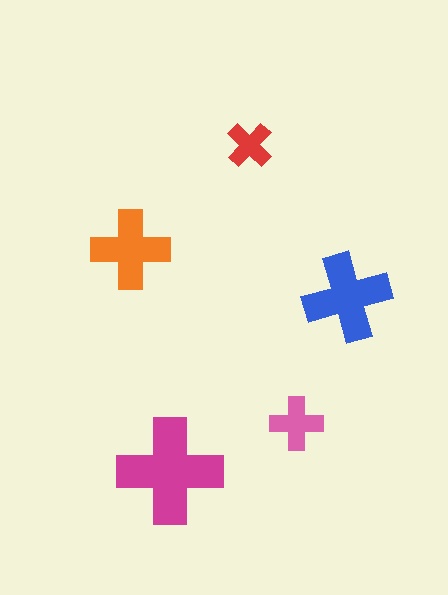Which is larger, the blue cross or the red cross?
The blue one.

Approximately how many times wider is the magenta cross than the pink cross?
About 2 times wider.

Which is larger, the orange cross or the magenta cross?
The magenta one.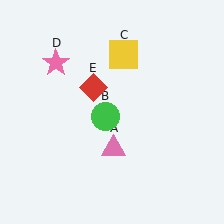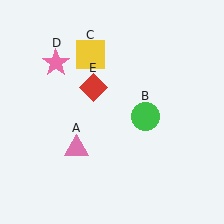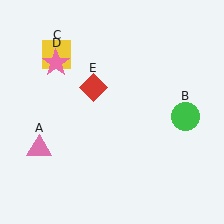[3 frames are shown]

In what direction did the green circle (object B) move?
The green circle (object B) moved right.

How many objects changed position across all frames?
3 objects changed position: pink triangle (object A), green circle (object B), yellow square (object C).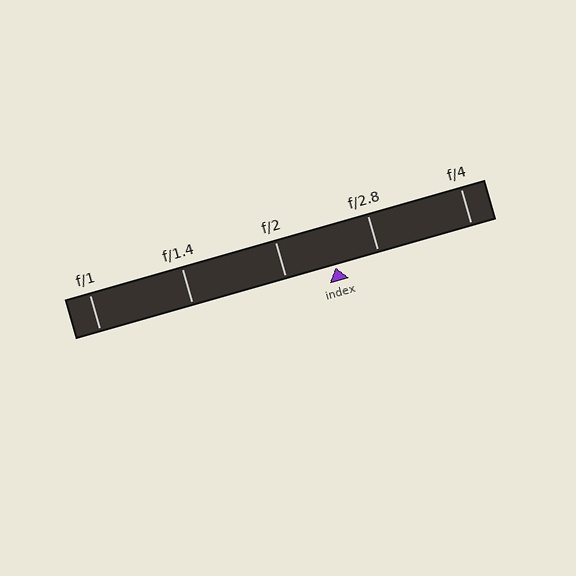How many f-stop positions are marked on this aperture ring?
There are 5 f-stop positions marked.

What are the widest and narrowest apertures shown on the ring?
The widest aperture shown is f/1 and the narrowest is f/4.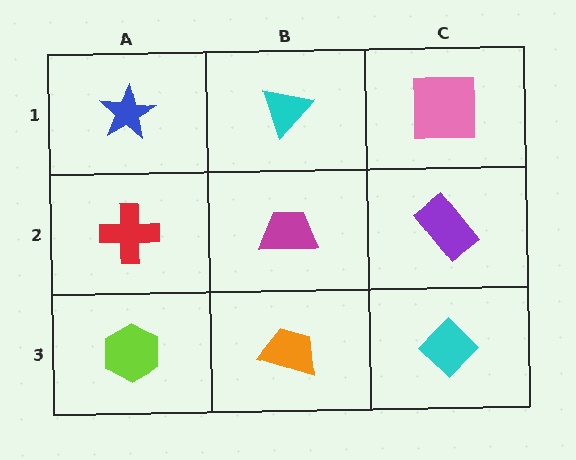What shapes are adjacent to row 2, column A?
A blue star (row 1, column A), a lime hexagon (row 3, column A), a magenta trapezoid (row 2, column B).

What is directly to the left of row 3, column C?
An orange trapezoid.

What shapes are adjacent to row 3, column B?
A magenta trapezoid (row 2, column B), a lime hexagon (row 3, column A), a cyan diamond (row 3, column C).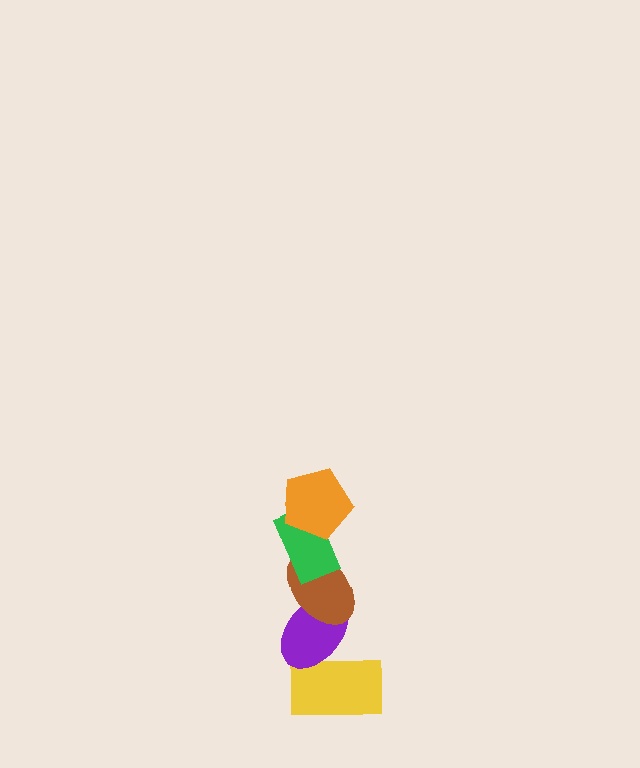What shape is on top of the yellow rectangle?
The purple ellipse is on top of the yellow rectangle.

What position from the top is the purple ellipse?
The purple ellipse is 4th from the top.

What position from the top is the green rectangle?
The green rectangle is 2nd from the top.